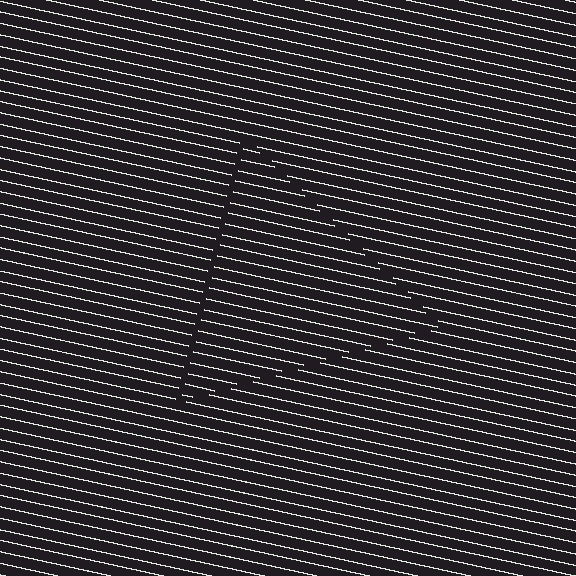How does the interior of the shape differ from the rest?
The interior of the shape contains the same grating, shifted by half a period — the contour is defined by the phase discontinuity where line-ends from the inner and outer gratings abut.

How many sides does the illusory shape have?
3 sides — the line-ends trace a triangle.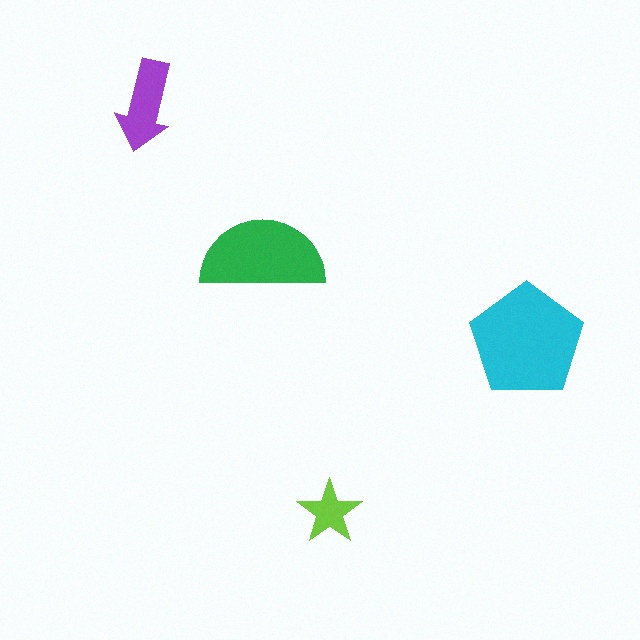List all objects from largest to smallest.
The cyan pentagon, the green semicircle, the purple arrow, the lime star.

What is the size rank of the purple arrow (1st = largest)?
3rd.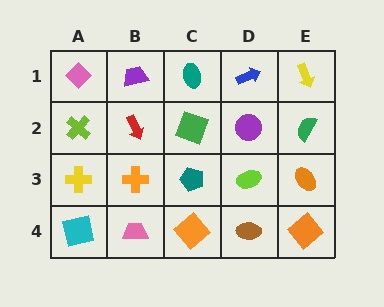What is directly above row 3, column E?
A green semicircle.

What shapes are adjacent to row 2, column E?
A yellow arrow (row 1, column E), an orange ellipse (row 3, column E), a purple circle (row 2, column D).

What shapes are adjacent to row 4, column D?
A lime ellipse (row 3, column D), an orange diamond (row 4, column C), an orange diamond (row 4, column E).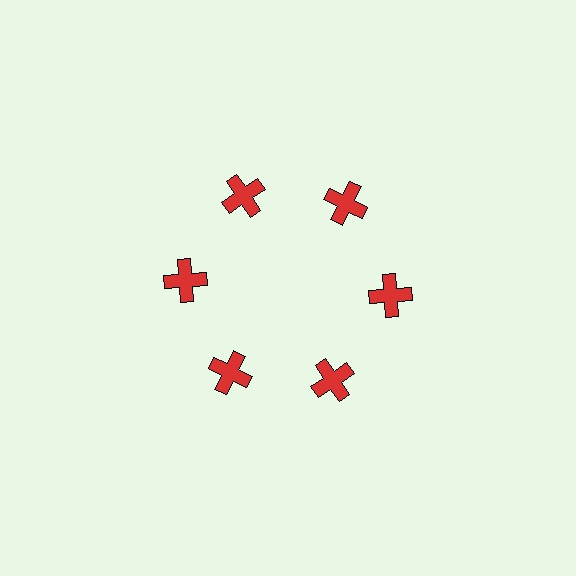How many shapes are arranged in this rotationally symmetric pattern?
There are 6 shapes, arranged in 6 groups of 1.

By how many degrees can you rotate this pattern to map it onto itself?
The pattern maps onto itself every 60 degrees of rotation.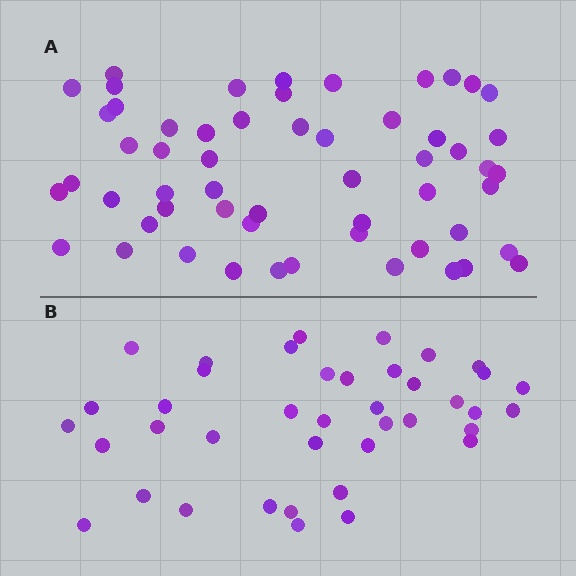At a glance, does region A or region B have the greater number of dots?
Region A (the top region) has more dots.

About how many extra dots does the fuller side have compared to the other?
Region A has approximately 15 more dots than region B.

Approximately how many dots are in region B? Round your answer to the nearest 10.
About 40 dots.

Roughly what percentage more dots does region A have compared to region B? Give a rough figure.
About 40% more.